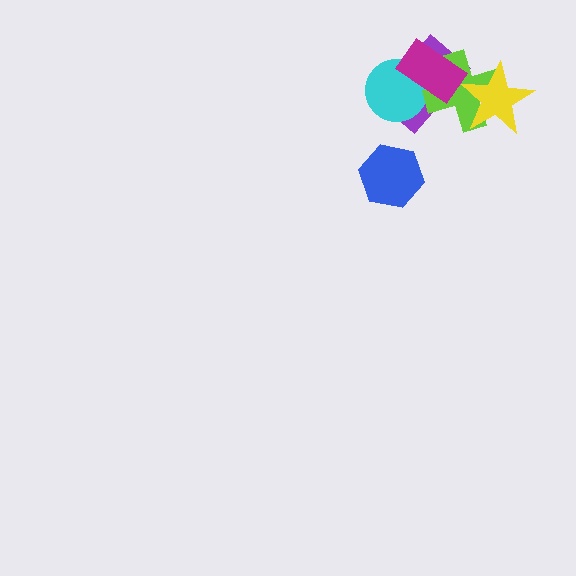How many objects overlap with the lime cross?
3 objects overlap with the lime cross.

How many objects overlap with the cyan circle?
2 objects overlap with the cyan circle.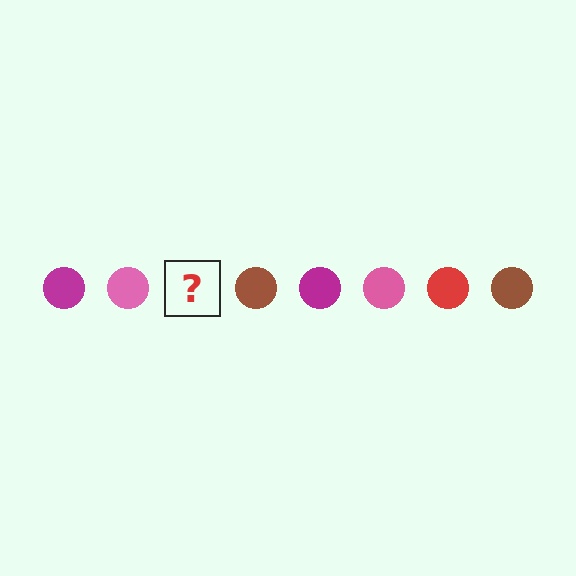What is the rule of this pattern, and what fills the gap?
The rule is that the pattern cycles through magenta, pink, red, brown circles. The gap should be filled with a red circle.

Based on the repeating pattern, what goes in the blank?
The blank should be a red circle.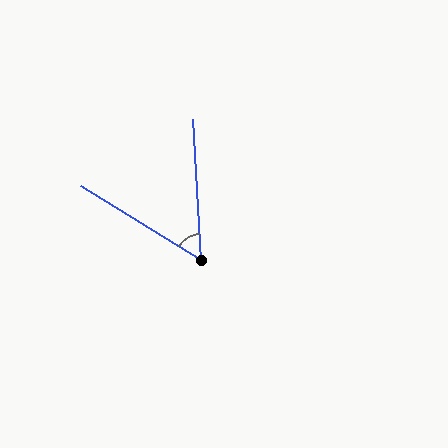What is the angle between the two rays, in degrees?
Approximately 56 degrees.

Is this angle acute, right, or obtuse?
It is acute.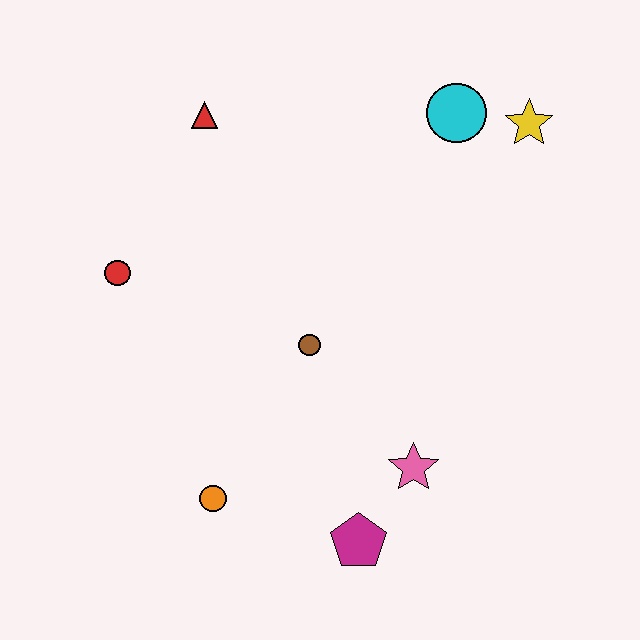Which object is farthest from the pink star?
The red triangle is farthest from the pink star.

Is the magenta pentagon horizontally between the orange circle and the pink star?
Yes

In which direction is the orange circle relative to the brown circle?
The orange circle is below the brown circle.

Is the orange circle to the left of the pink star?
Yes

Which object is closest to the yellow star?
The cyan circle is closest to the yellow star.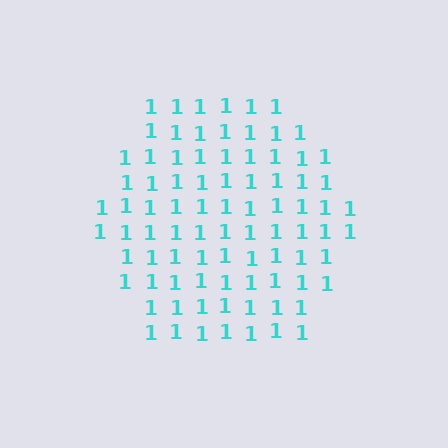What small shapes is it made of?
It is made of small digit 1's.